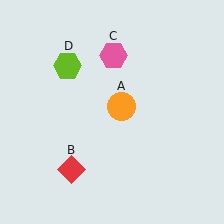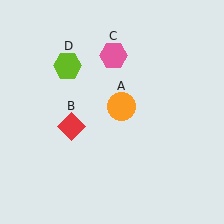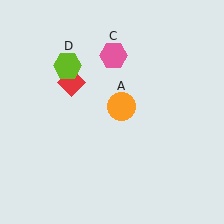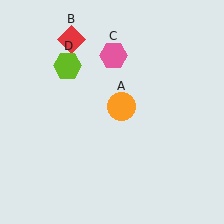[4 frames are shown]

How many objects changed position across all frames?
1 object changed position: red diamond (object B).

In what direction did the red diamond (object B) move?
The red diamond (object B) moved up.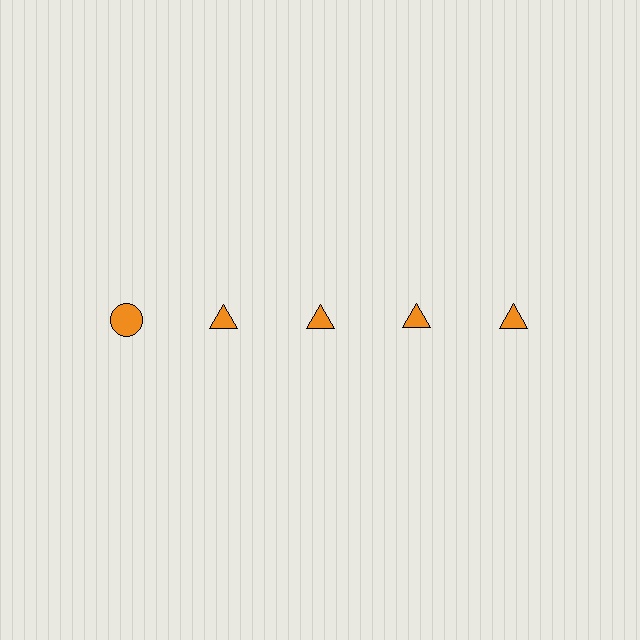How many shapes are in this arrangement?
There are 5 shapes arranged in a grid pattern.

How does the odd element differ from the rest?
It has a different shape: circle instead of triangle.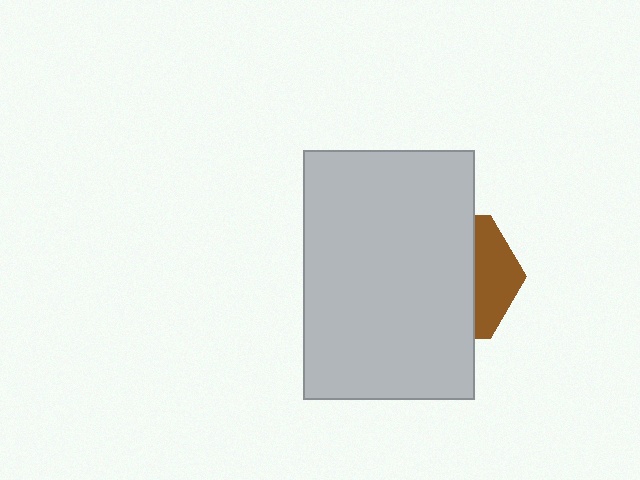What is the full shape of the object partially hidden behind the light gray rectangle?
The partially hidden object is a brown hexagon.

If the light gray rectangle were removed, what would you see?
You would see the complete brown hexagon.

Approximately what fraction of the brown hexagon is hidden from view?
Roughly 69% of the brown hexagon is hidden behind the light gray rectangle.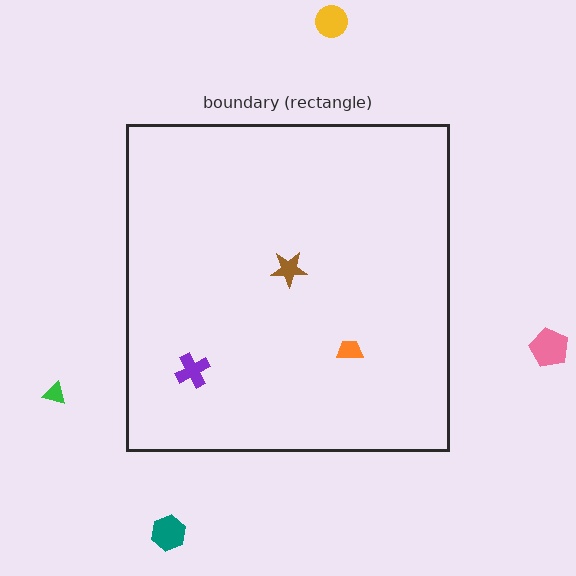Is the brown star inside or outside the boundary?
Inside.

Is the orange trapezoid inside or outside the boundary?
Inside.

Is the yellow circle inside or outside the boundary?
Outside.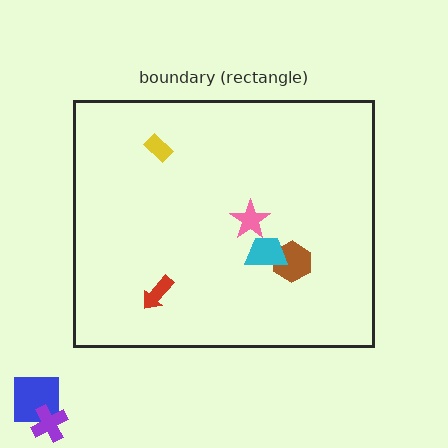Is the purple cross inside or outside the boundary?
Outside.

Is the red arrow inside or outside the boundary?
Inside.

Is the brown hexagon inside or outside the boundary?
Inside.